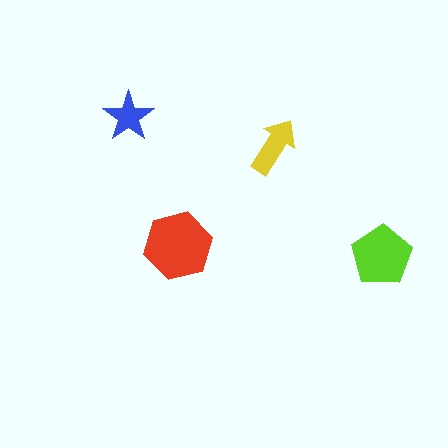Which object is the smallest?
The blue star.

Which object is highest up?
The blue star is topmost.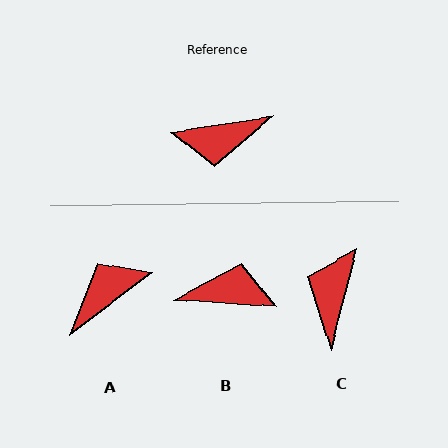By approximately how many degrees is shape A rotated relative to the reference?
Approximately 151 degrees clockwise.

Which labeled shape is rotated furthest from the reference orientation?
B, about 168 degrees away.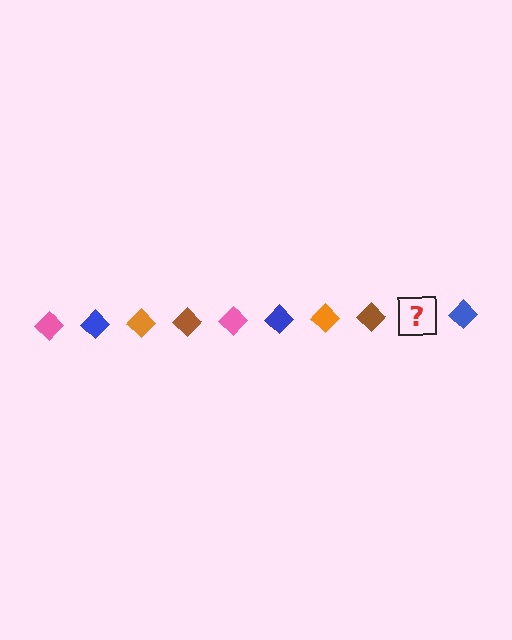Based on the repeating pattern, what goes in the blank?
The blank should be a pink diamond.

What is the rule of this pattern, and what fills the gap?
The rule is that the pattern cycles through pink, blue, orange, brown diamonds. The gap should be filled with a pink diamond.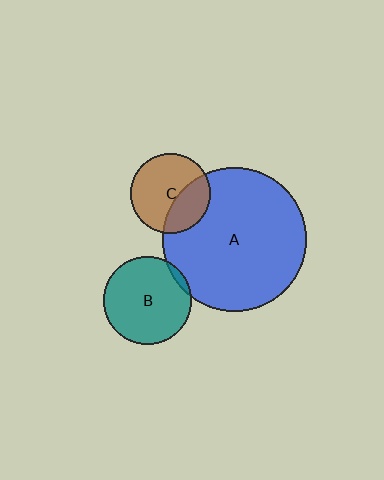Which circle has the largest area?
Circle A (blue).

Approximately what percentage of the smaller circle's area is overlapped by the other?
Approximately 5%.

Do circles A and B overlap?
Yes.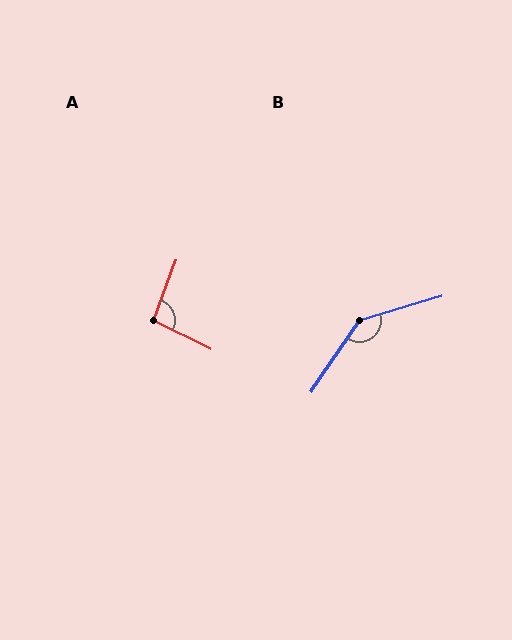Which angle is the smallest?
A, at approximately 95 degrees.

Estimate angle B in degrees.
Approximately 141 degrees.